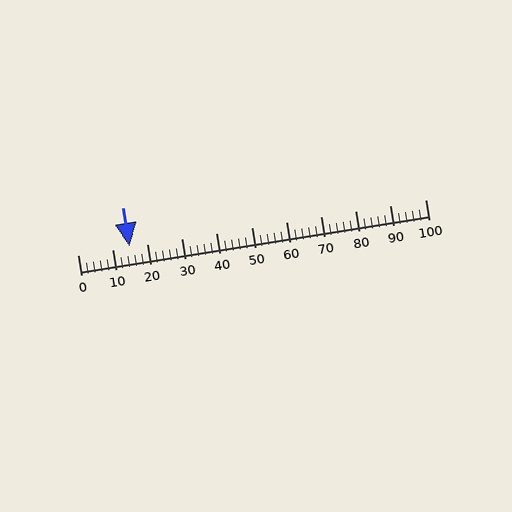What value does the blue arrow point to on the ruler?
The blue arrow points to approximately 15.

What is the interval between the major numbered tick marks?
The major tick marks are spaced 10 units apart.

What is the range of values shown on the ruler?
The ruler shows values from 0 to 100.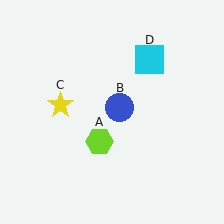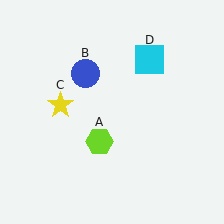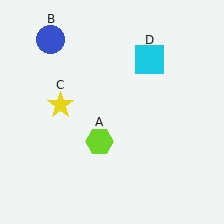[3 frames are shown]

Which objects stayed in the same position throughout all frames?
Lime hexagon (object A) and yellow star (object C) and cyan square (object D) remained stationary.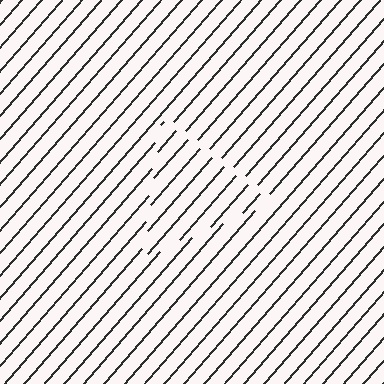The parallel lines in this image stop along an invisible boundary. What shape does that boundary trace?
An illusory triangle. The interior of the shape contains the same grating, shifted by half a period — the contour is defined by the phase discontinuity where line-ends from the inner and outer gratings abut.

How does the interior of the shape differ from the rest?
The interior of the shape contains the same grating, shifted by half a period — the contour is defined by the phase discontinuity where line-ends from the inner and outer gratings abut.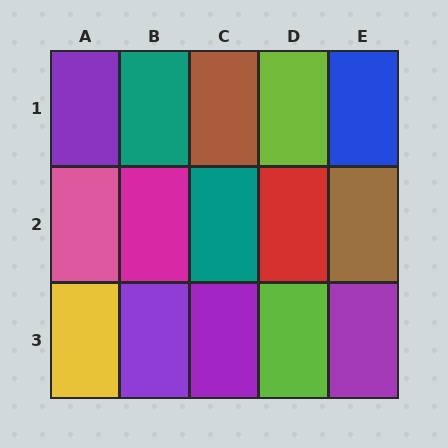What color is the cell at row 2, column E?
Brown.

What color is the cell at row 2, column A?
Pink.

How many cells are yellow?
1 cell is yellow.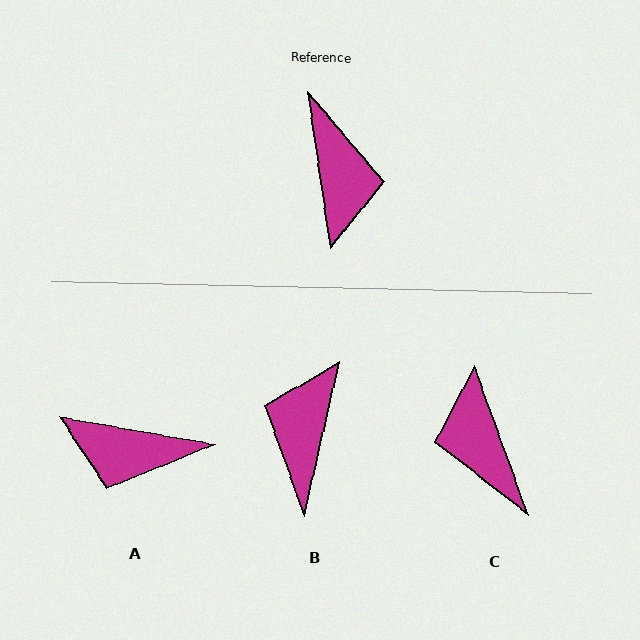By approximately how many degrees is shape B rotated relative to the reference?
Approximately 159 degrees counter-clockwise.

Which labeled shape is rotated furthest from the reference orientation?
C, about 169 degrees away.